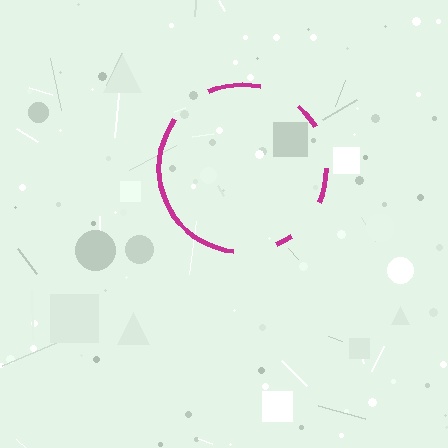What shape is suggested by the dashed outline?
The dashed outline suggests a circle.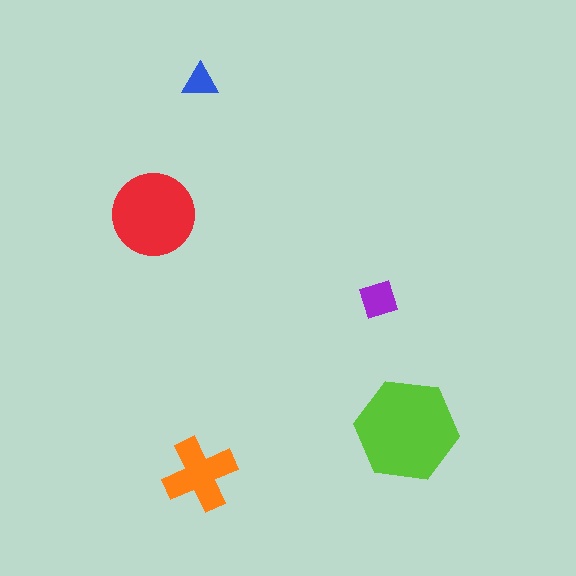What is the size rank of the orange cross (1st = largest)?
3rd.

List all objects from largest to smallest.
The lime hexagon, the red circle, the orange cross, the purple diamond, the blue triangle.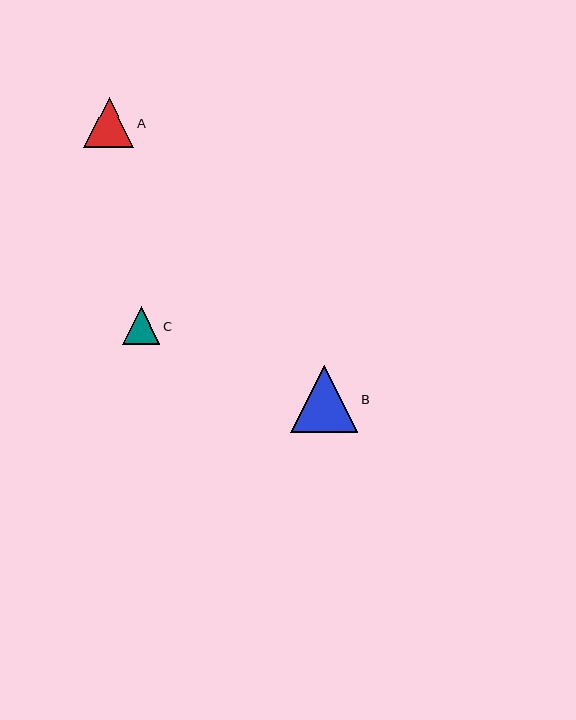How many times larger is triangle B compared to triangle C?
Triangle B is approximately 1.8 times the size of triangle C.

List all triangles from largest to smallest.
From largest to smallest: B, A, C.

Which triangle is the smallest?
Triangle C is the smallest with a size of approximately 37 pixels.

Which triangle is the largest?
Triangle B is the largest with a size of approximately 67 pixels.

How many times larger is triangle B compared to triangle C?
Triangle B is approximately 1.8 times the size of triangle C.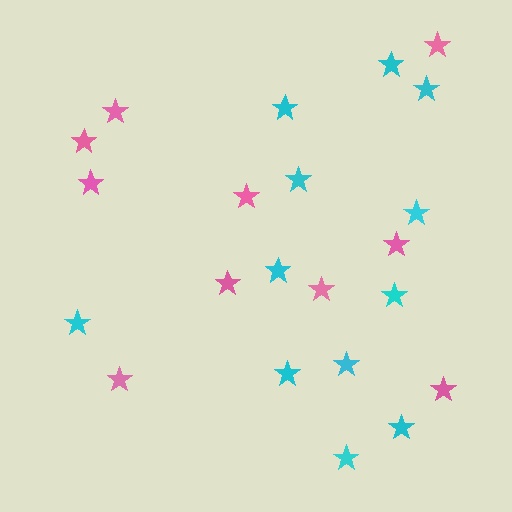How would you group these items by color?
There are 2 groups: one group of cyan stars (12) and one group of pink stars (10).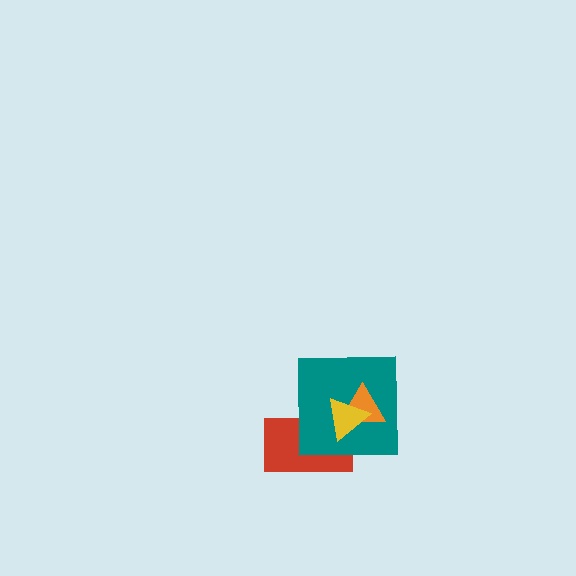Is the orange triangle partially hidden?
Yes, it is partially covered by another shape.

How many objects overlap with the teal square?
3 objects overlap with the teal square.